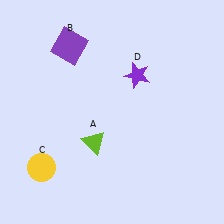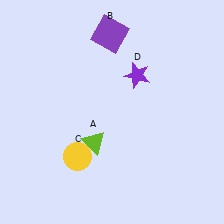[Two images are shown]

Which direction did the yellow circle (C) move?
The yellow circle (C) moved right.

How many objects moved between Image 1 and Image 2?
2 objects moved between the two images.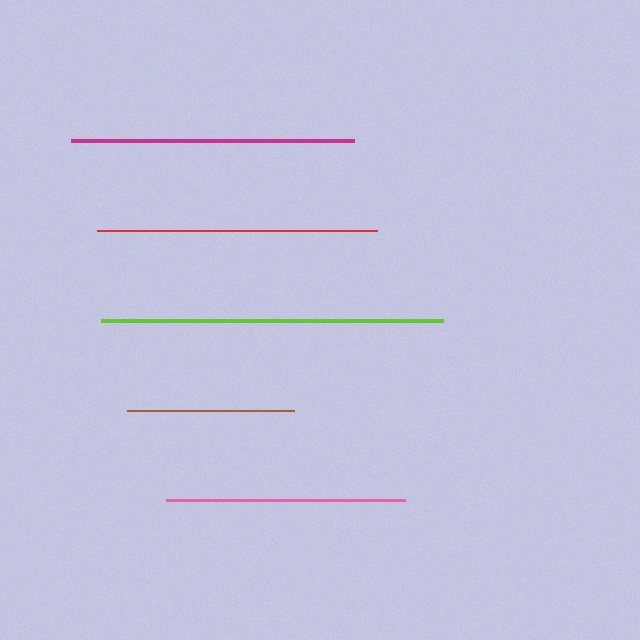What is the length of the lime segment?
The lime segment is approximately 342 pixels long.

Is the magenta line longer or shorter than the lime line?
The lime line is longer than the magenta line.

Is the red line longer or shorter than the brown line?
The red line is longer than the brown line.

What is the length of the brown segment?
The brown segment is approximately 167 pixels long.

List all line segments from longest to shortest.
From longest to shortest: lime, magenta, red, pink, brown.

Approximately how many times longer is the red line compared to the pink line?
The red line is approximately 1.2 times the length of the pink line.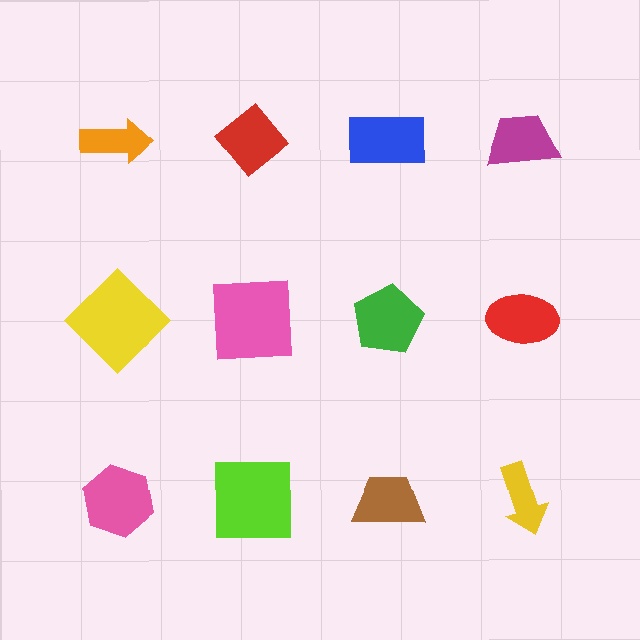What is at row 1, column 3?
A blue rectangle.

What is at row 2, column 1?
A yellow diamond.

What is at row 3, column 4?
A yellow arrow.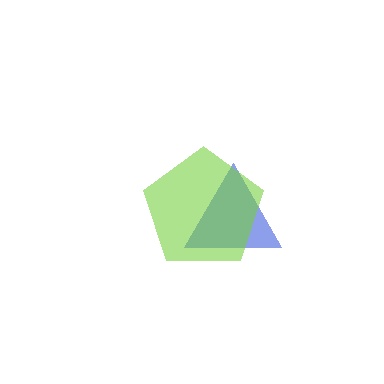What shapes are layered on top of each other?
The layered shapes are: a blue triangle, a lime pentagon.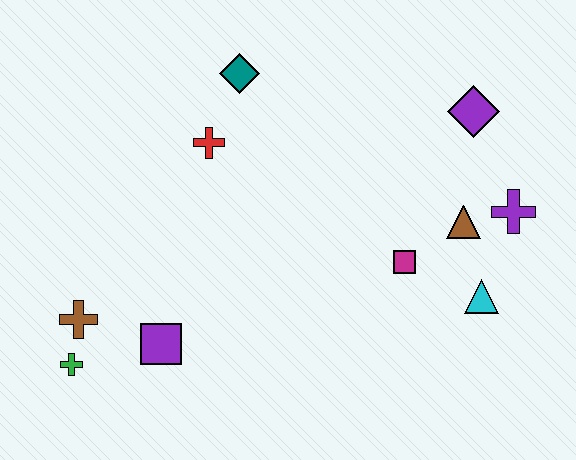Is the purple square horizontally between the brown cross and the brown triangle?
Yes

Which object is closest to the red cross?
The teal diamond is closest to the red cross.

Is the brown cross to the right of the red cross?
No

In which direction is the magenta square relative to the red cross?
The magenta square is to the right of the red cross.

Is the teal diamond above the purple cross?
Yes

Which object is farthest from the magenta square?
The green cross is farthest from the magenta square.